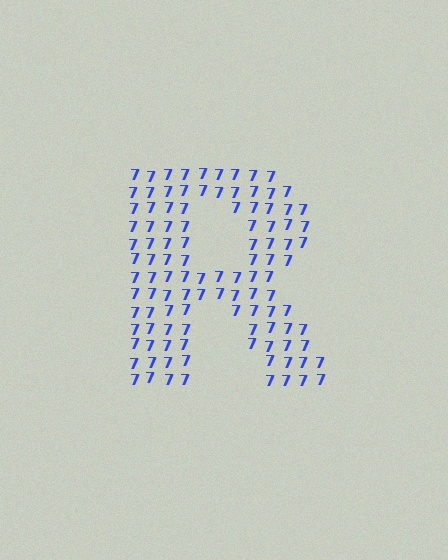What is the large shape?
The large shape is the letter R.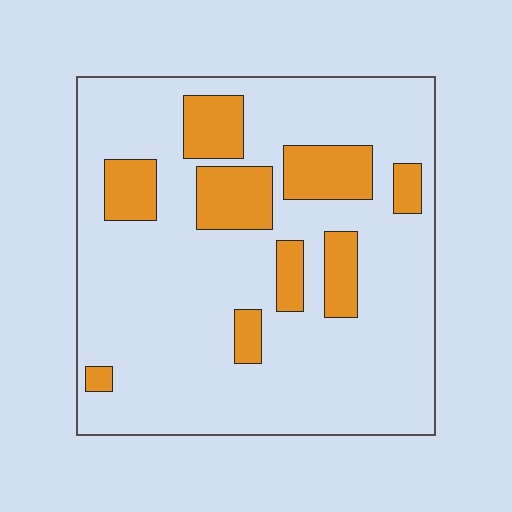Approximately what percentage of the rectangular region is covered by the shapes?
Approximately 20%.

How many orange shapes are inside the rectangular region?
9.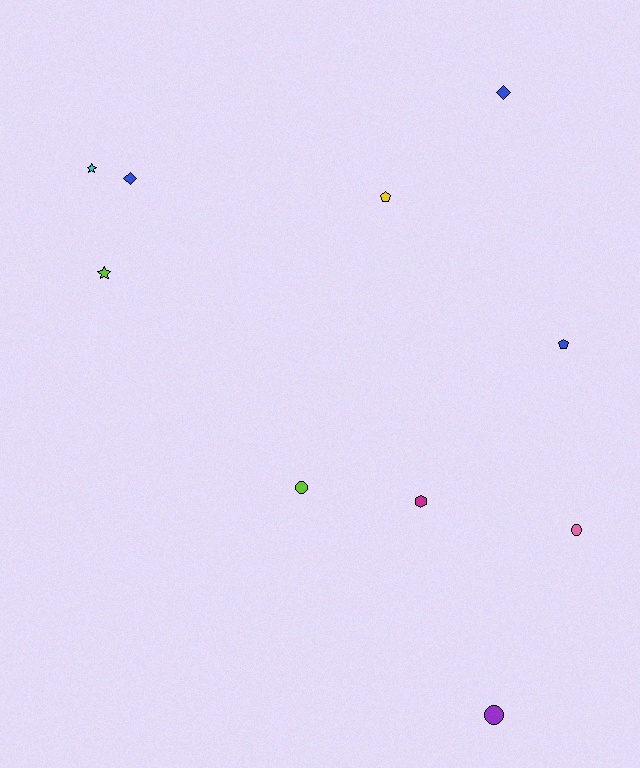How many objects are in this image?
There are 10 objects.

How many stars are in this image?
There are 2 stars.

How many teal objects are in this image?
There are no teal objects.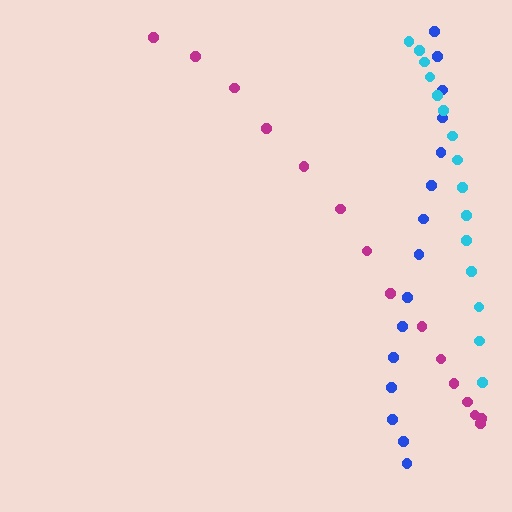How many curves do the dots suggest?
There are 3 distinct paths.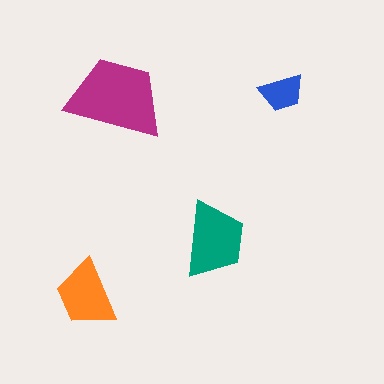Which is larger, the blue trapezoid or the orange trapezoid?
The orange one.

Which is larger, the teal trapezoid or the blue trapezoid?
The teal one.